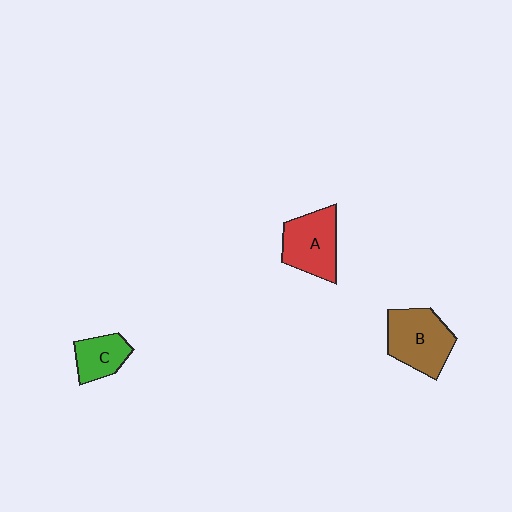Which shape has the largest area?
Shape B (brown).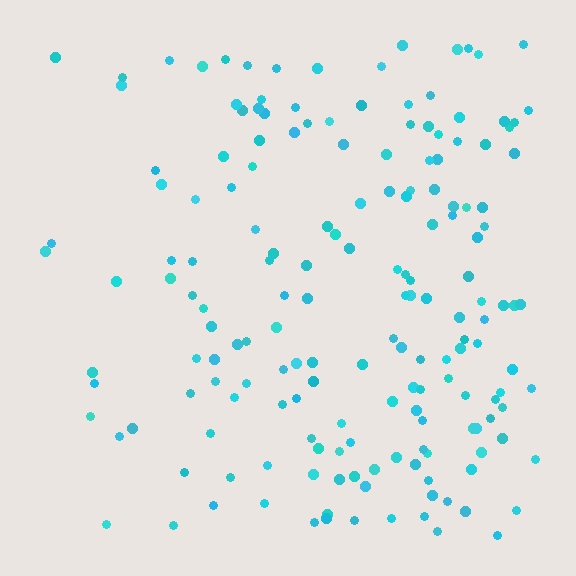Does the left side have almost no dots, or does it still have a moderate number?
Still a moderate number, just noticeably fewer than the right.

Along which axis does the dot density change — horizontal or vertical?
Horizontal.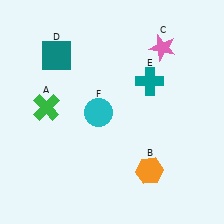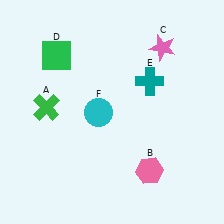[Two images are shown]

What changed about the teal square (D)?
In Image 1, D is teal. In Image 2, it changed to green.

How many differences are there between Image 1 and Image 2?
There are 2 differences between the two images.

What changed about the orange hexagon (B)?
In Image 1, B is orange. In Image 2, it changed to pink.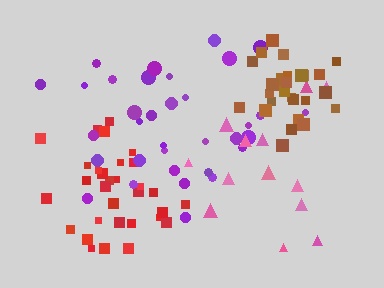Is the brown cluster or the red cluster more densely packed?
Brown.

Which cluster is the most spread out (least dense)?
Pink.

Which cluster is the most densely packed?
Brown.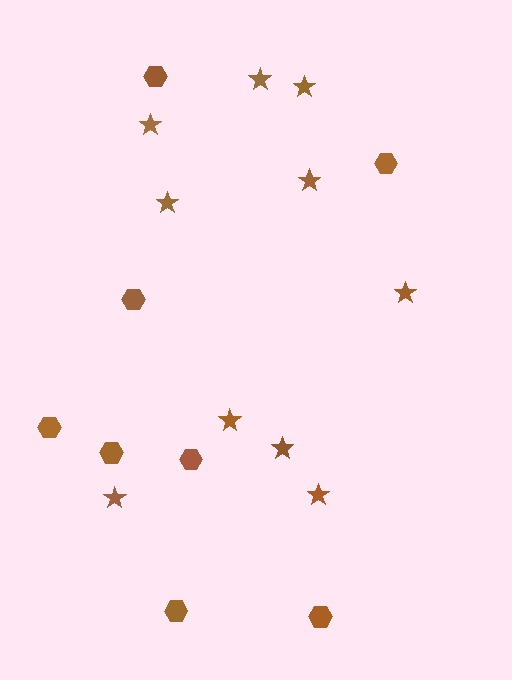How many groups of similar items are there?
There are 2 groups: one group of stars (10) and one group of hexagons (8).